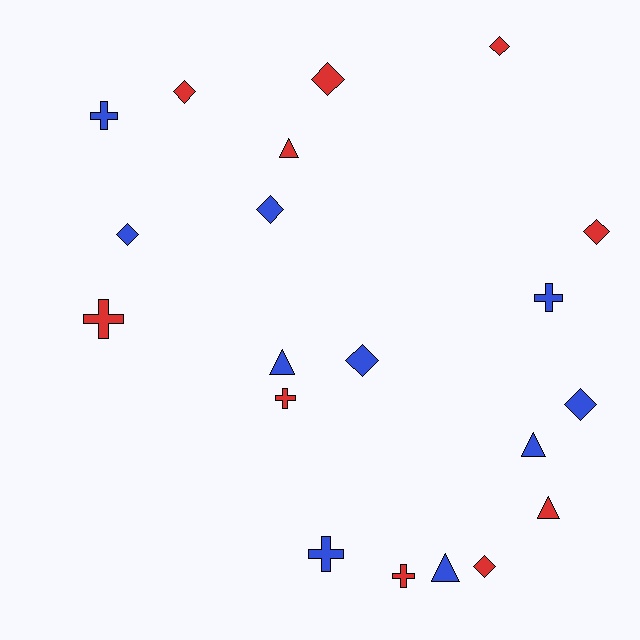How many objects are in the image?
There are 20 objects.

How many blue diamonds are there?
There are 4 blue diamonds.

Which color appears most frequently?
Red, with 10 objects.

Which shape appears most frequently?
Diamond, with 9 objects.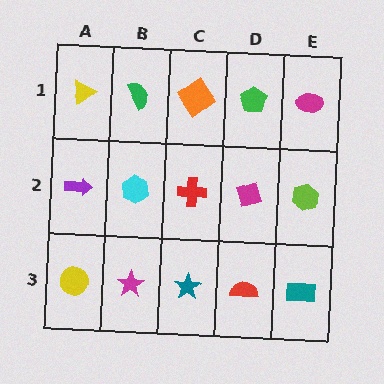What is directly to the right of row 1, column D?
A magenta ellipse.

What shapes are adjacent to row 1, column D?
A magenta diamond (row 2, column D), an orange diamond (row 1, column C), a magenta ellipse (row 1, column E).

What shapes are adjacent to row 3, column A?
A purple arrow (row 2, column A), a magenta star (row 3, column B).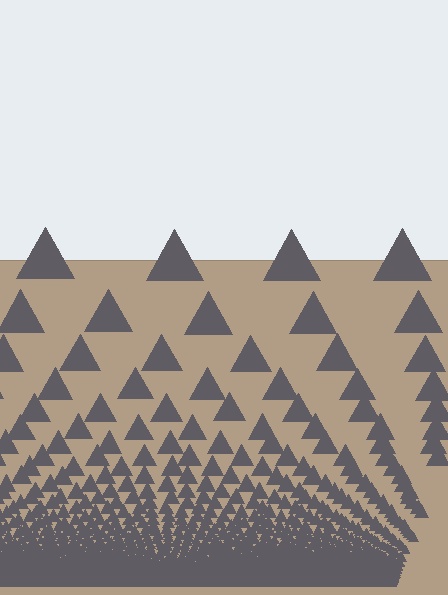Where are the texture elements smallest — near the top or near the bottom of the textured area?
Near the bottom.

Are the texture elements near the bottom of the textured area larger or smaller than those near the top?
Smaller. The gradient is inverted — elements near the bottom are smaller and denser.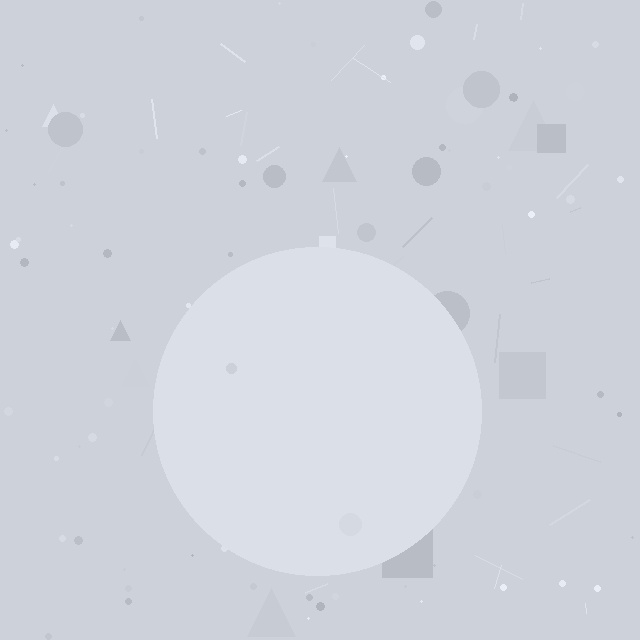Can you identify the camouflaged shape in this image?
The camouflaged shape is a circle.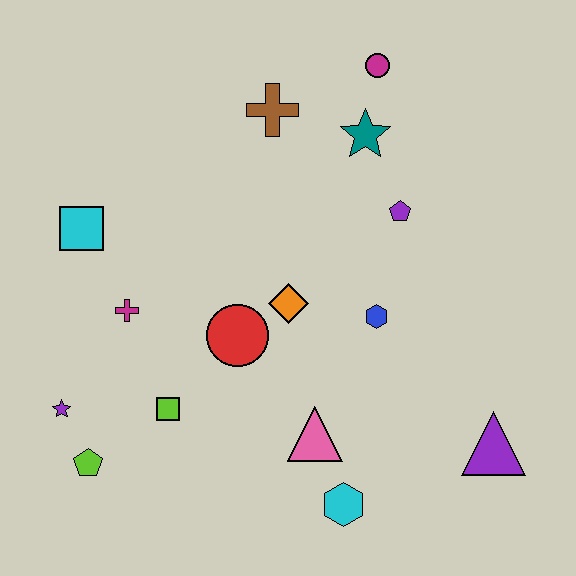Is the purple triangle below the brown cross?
Yes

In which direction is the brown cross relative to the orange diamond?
The brown cross is above the orange diamond.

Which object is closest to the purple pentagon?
The teal star is closest to the purple pentagon.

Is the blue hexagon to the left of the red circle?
No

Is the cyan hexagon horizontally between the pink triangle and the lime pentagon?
No